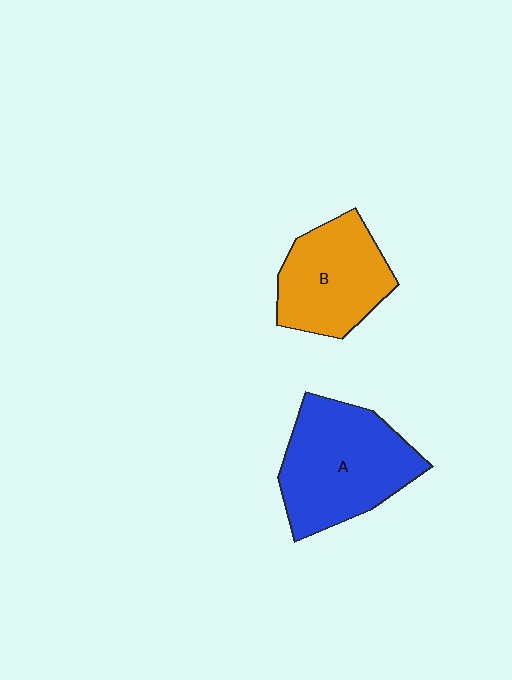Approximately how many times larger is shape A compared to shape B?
Approximately 1.3 times.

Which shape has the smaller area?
Shape B (orange).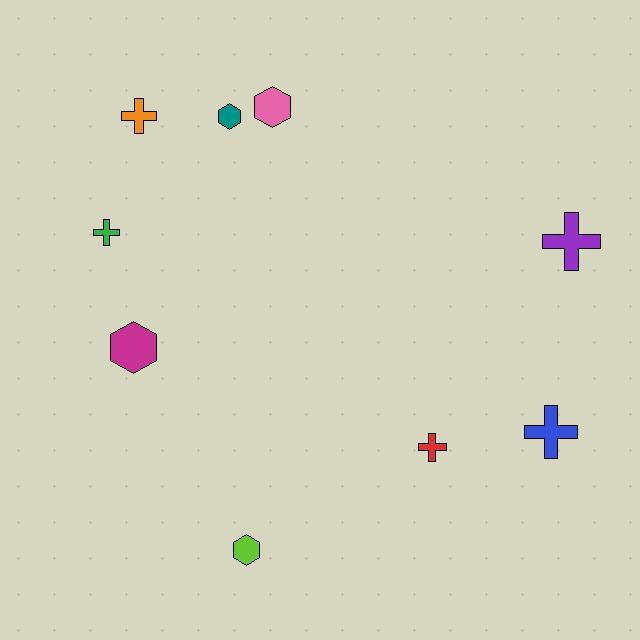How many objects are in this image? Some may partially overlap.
There are 9 objects.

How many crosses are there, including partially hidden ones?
There are 5 crosses.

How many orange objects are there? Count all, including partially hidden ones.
There is 1 orange object.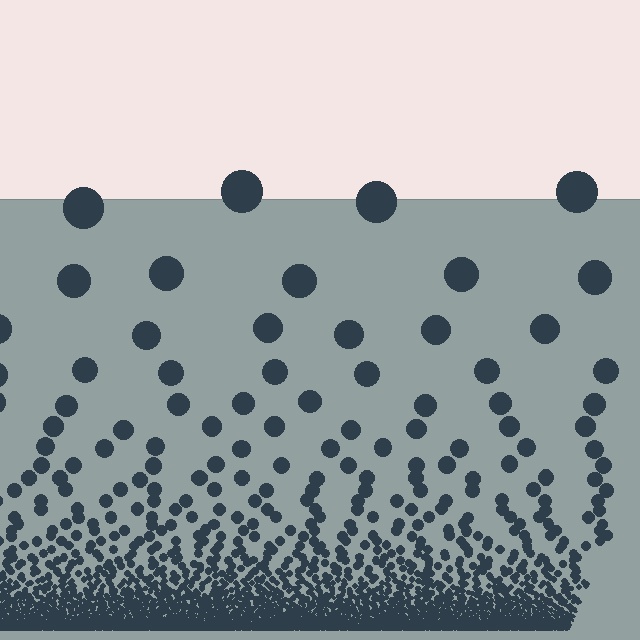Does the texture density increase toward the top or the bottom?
Density increases toward the bottom.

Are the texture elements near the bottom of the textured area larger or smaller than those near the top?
Smaller. The gradient is inverted — elements near the bottom are smaller and denser.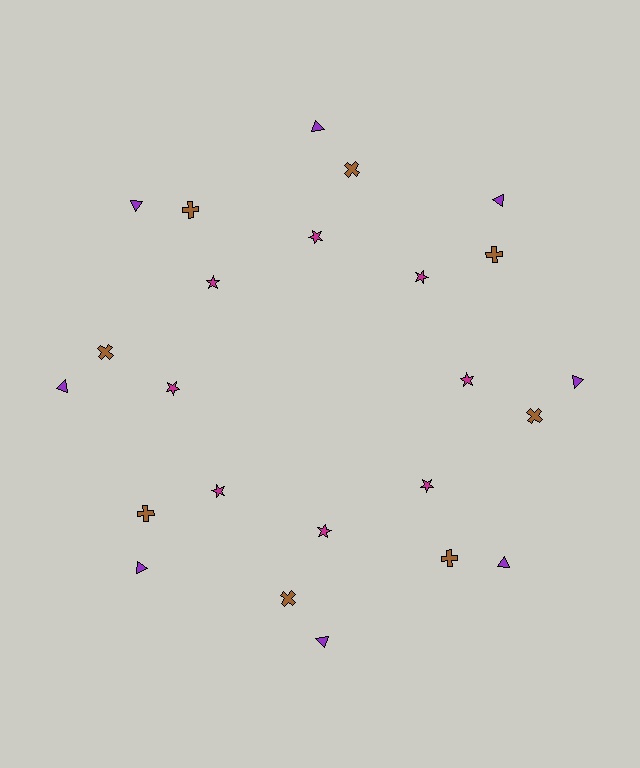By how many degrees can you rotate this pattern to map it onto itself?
The pattern maps onto itself every 45 degrees of rotation.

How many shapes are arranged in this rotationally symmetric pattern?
There are 24 shapes, arranged in 8 groups of 3.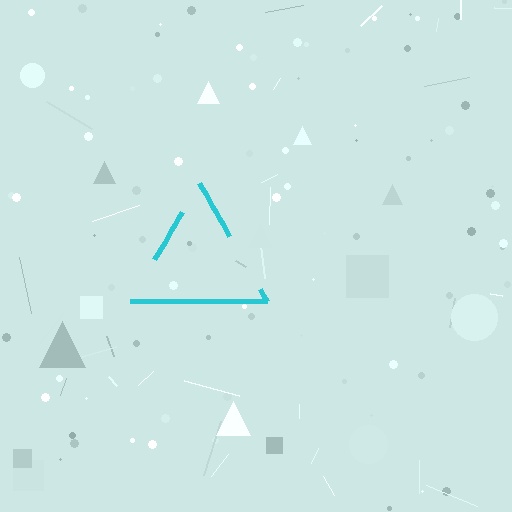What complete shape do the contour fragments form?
The contour fragments form a triangle.